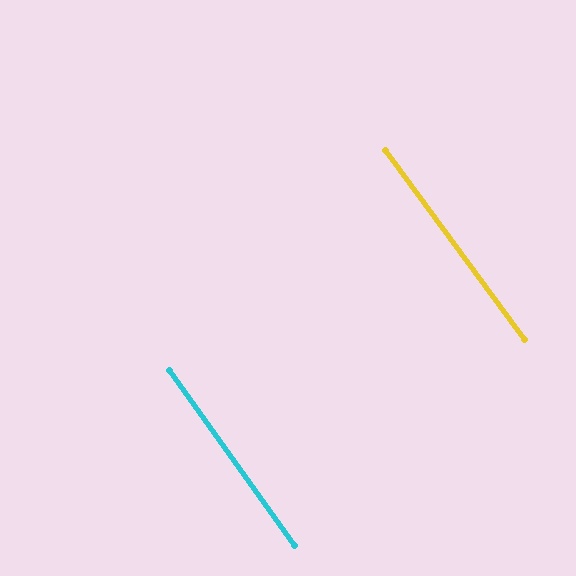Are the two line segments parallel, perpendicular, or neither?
Parallel — their directions differ by only 0.8°.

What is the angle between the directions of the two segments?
Approximately 1 degree.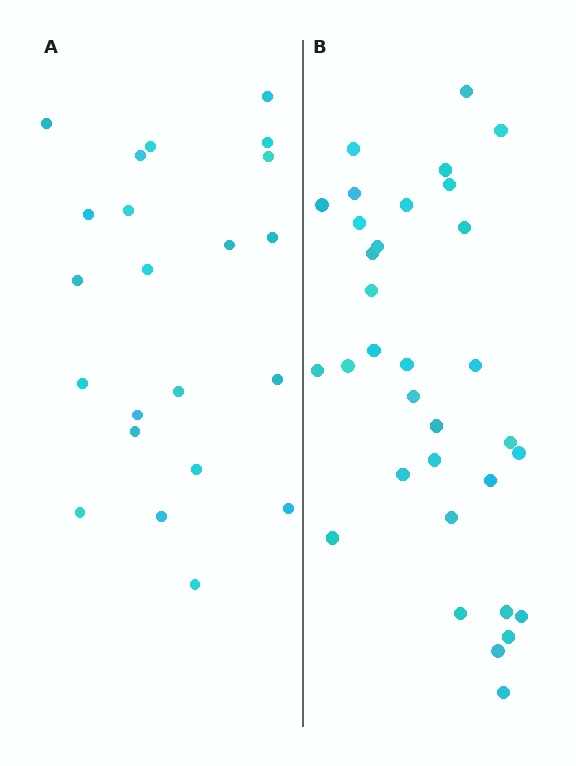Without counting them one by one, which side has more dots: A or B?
Region B (the right region) has more dots.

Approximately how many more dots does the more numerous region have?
Region B has roughly 12 or so more dots than region A.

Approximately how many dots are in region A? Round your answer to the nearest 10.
About 20 dots. (The exact count is 22, which rounds to 20.)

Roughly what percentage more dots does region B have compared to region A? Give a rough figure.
About 50% more.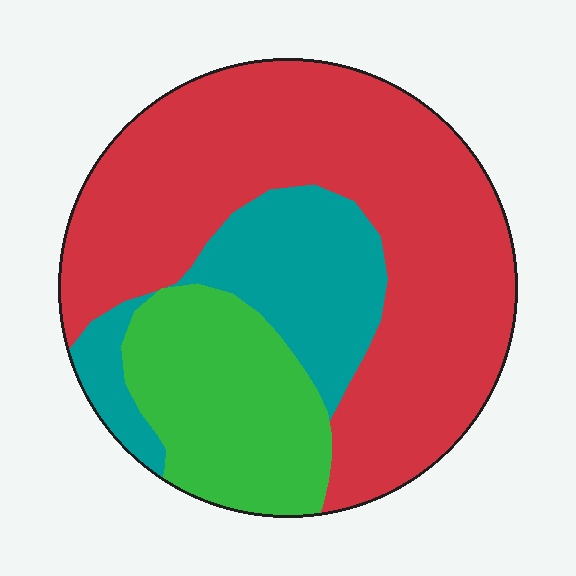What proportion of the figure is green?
Green covers 21% of the figure.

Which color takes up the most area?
Red, at roughly 60%.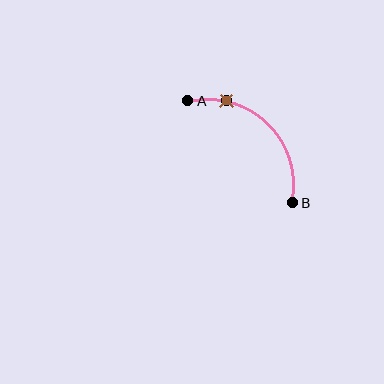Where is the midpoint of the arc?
The arc midpoint is the point on the curve farthest from the straight line joining A and B. It sits above and to the right of that line.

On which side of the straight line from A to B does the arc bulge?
The arc bulges above and to the right of the straight line connecting A and B.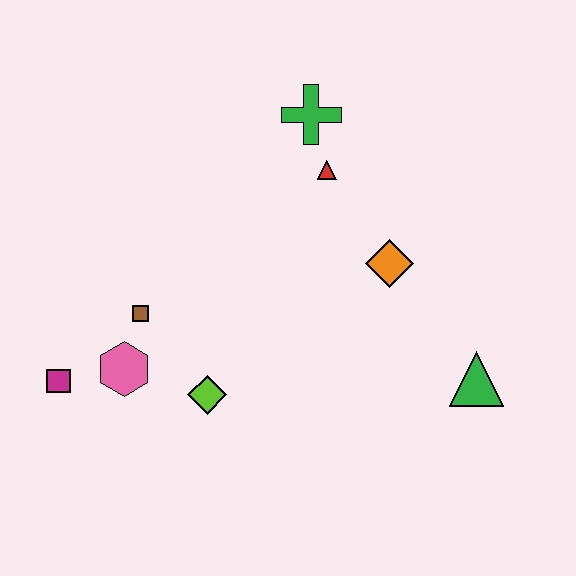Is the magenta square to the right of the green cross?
No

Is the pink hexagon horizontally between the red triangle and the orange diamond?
No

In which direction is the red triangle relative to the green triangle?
The red triangle is above the green triangle.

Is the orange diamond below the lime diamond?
No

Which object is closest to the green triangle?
The orange diamond is closest to the green triangle.